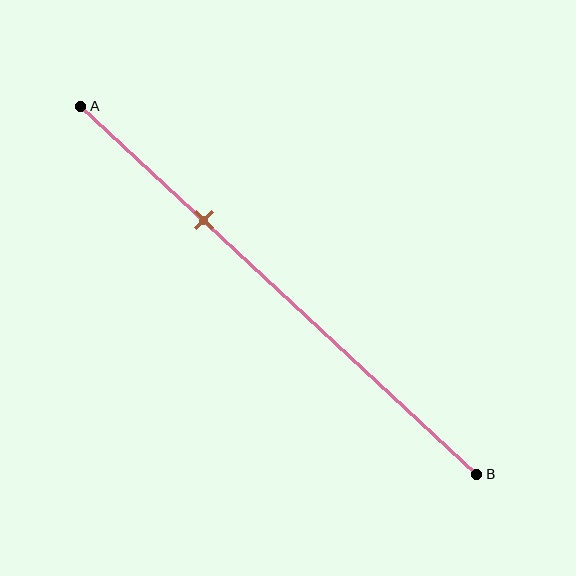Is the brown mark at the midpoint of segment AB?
No, the mark is at about 30% from A, not at the 50% midpoint.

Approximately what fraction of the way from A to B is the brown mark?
The brown mark is approximately 30% of the way from A to B.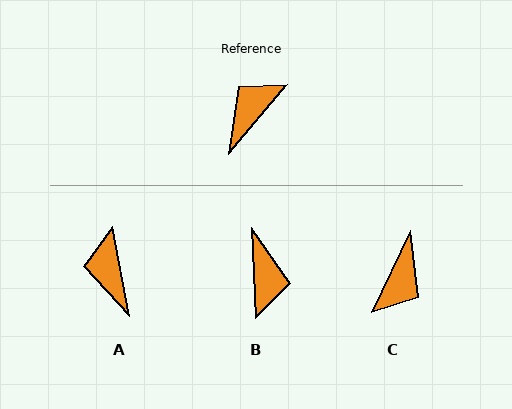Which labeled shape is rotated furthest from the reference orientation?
C, about 164 degrees away.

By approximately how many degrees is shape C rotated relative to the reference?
Approximately 164 degrees clockwise.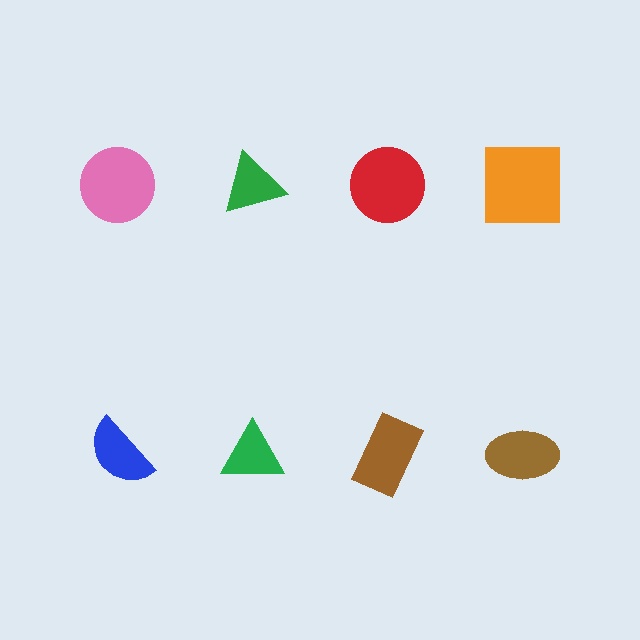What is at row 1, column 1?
A pink circle.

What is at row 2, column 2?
A green triangle.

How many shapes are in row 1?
4 shapes.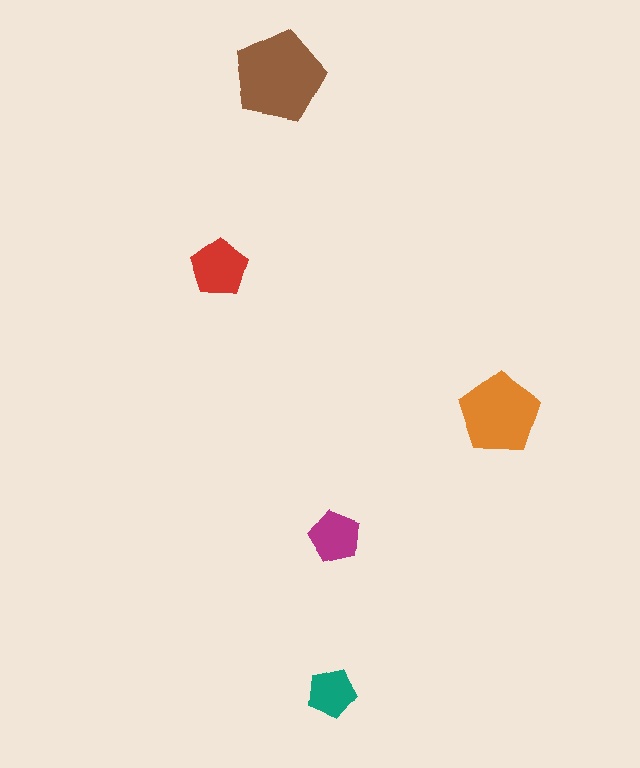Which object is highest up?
The brown pentagon is topmost.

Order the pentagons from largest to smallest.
the brown one, the orange one, the red one, the magenta one, the teal one.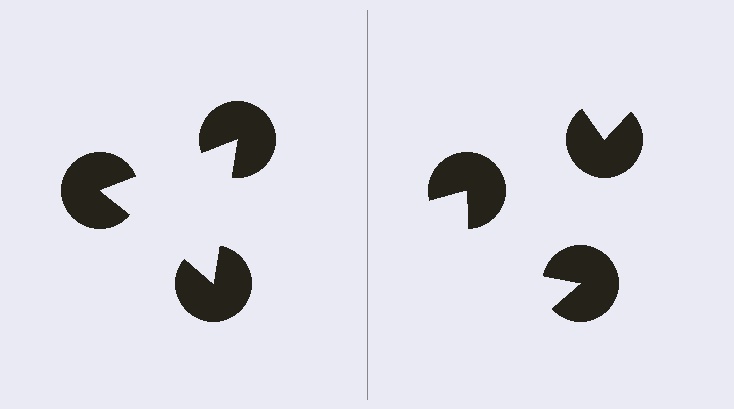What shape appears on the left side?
An illusory triangle.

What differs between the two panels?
The pac-man discs are positioned identically on both sides; only the wedge orientations differ. On the left they align to a triangle; on the right they are misaligned.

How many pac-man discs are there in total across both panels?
6 — 3 on each side.